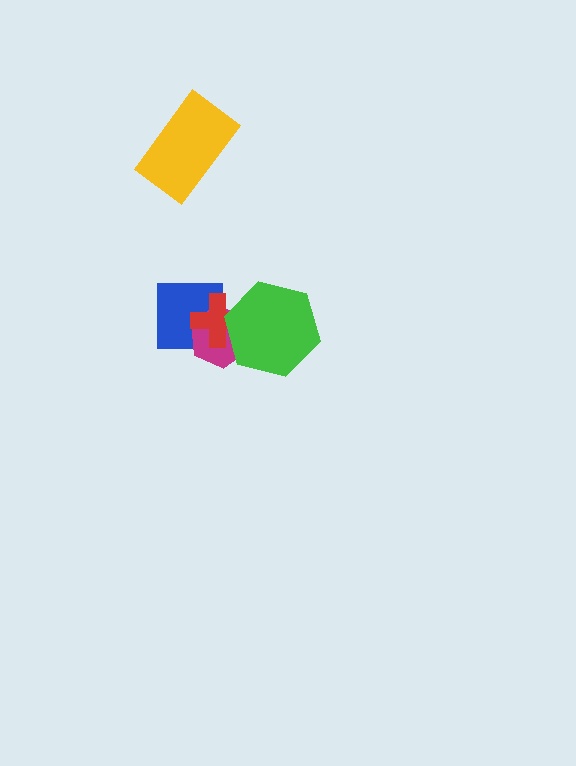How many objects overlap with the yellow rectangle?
0 objects overlap with the yellow rectangle.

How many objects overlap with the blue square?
2 objects overlap with the blue square.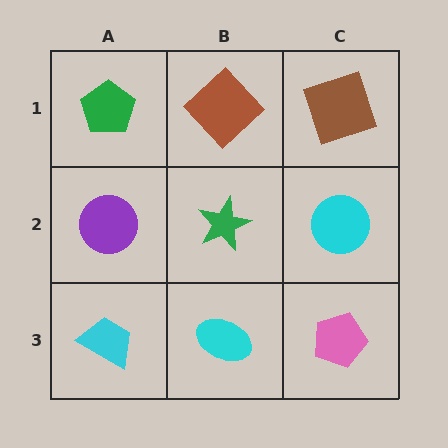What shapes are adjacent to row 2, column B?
A brown diamond (row 1, column B), a cyan ellipse (row 3, column B), a purple circle (row 2, column A), a cyan circle (row 2, column C).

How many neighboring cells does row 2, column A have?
3.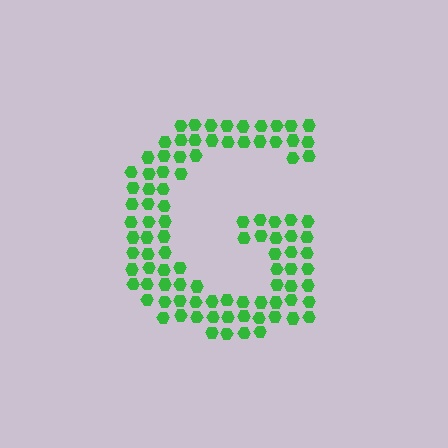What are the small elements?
The small elements are hexagons.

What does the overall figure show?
The overall figure shows the letter G.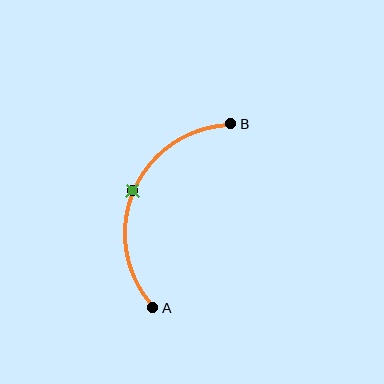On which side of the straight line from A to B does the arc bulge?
The arc bulges to the left of the straight line connecting A and B.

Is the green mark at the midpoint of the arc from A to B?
Yes. The green mark lies on the arc at equal arc-length from both A and B — it is the arc midpoint.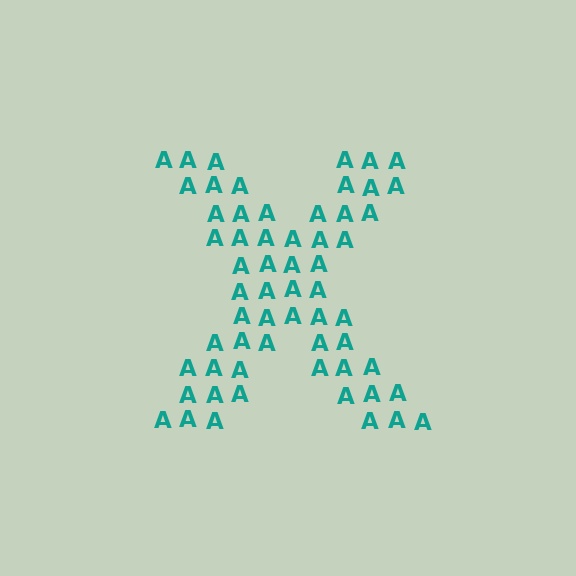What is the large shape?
The large shape is the letter X.